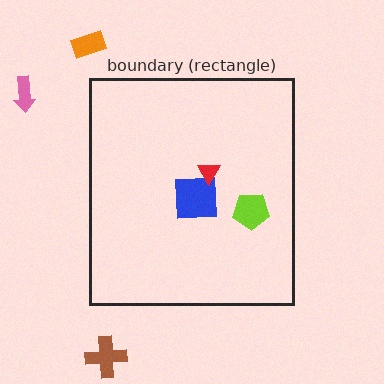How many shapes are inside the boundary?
3 inside, 3 outside.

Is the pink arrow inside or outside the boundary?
Outside.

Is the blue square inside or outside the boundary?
Inside.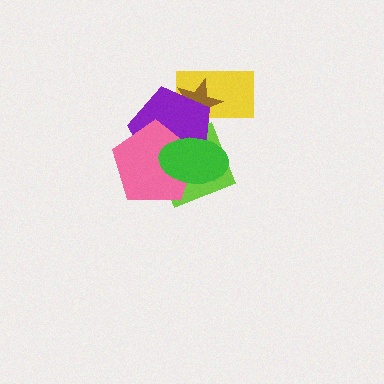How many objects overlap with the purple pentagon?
5 objects overlap with the purple pentagon.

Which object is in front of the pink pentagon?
The green ellipse is in front of the pink pentagon.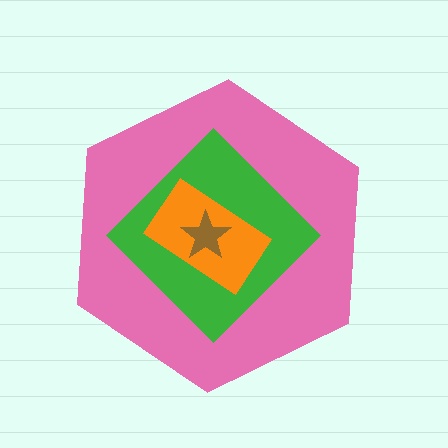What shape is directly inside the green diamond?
The orange rectangle.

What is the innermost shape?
The brown star.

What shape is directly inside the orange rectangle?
The brown star.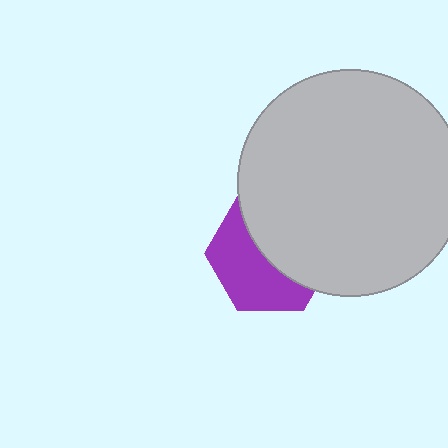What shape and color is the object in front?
The object in front is a light gray circle.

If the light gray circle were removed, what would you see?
You would see the complete purple hexagon.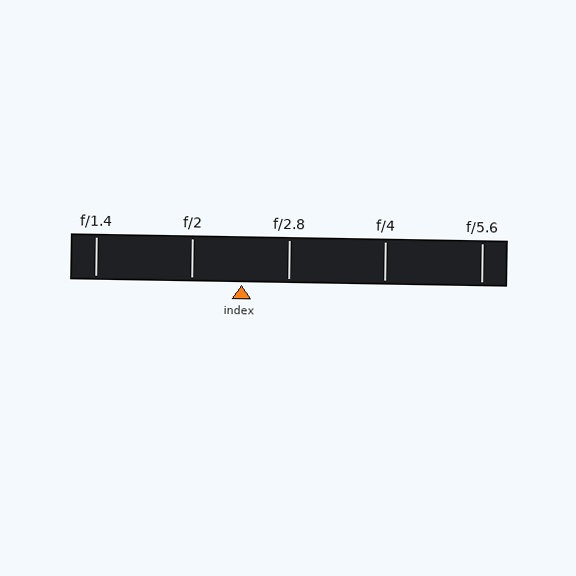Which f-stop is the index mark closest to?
The index mark is closest to f/2.8.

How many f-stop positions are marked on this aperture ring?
There are 5 f-stop positions marked.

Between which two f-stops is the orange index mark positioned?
The index mark is between f/2 and f/2.8.